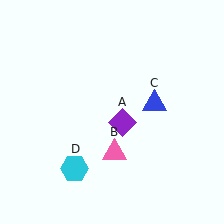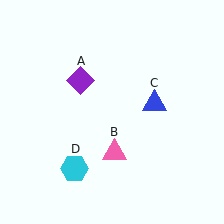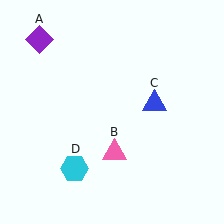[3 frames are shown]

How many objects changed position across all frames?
1 object changed position: purple diamond (object A).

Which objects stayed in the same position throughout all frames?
Pink triangle (object B) and blue triangle (object C) and cyan hexagon (object D) remained stationary.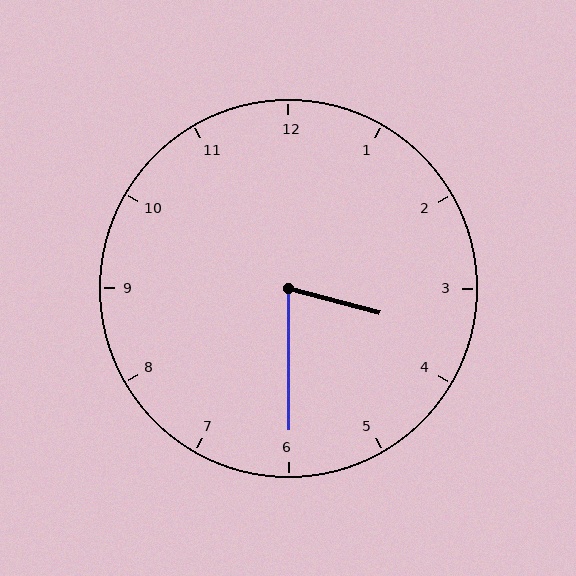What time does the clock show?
3:30.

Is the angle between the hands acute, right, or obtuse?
It is acute.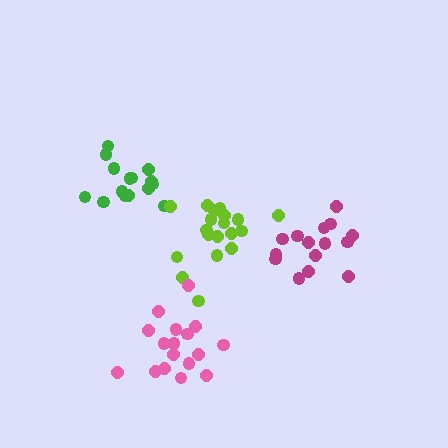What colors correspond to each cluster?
The clusters are colored: green, magenta, lime, pink.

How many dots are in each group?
Group 1: 15 dots, Group 2: 15 dots, Group 3: 19 dots, Group 4: 17 dots (66 total).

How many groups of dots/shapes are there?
There are 4 groups.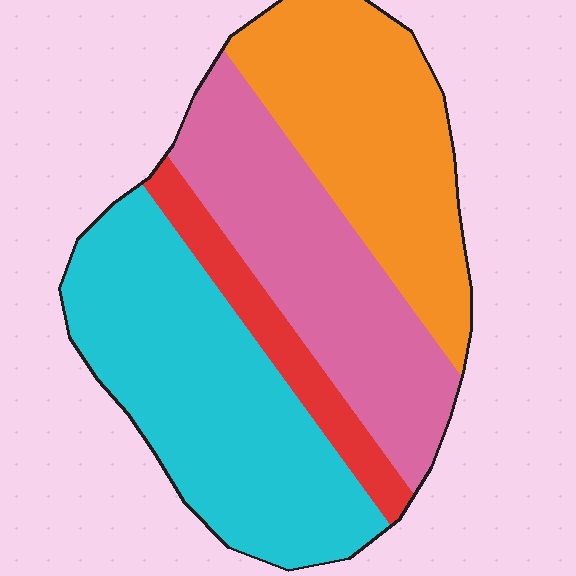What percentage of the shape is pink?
Pink takes up between a sixth and a third of the shape.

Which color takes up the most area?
Cyan, at roughly 35%.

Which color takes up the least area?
Red, at roughly 10%.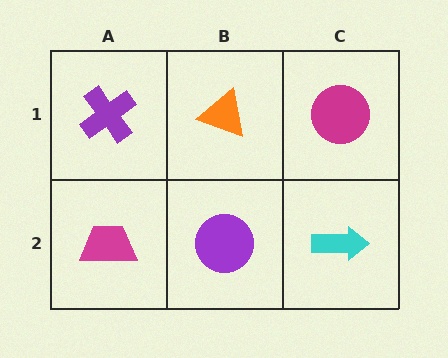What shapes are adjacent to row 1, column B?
A purple circle (row 2, column B), a purple cross (row 1, column A), a magenta circle (row 1, column C).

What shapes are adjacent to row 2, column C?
A magenta circle (row 1, column C), a purple circle (row 2, column B).